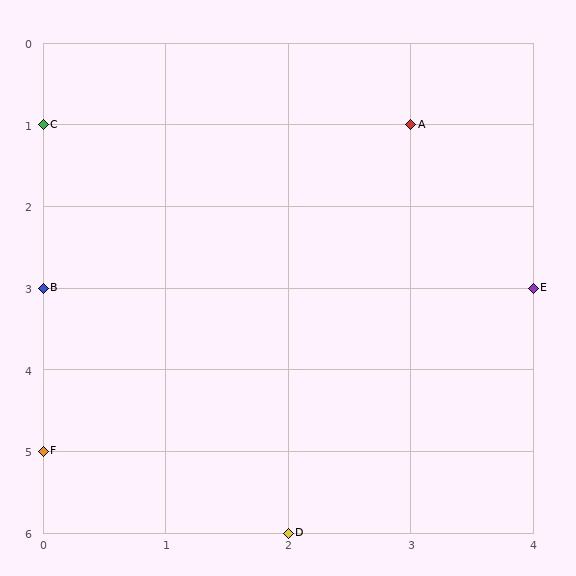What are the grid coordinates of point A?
Point A is at grid coordinates (3, 1).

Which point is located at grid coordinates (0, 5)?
Point F is at (0, 5).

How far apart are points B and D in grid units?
Points B and D are 2 columns and 3 rows apart (about 3.6 grid units diagonally).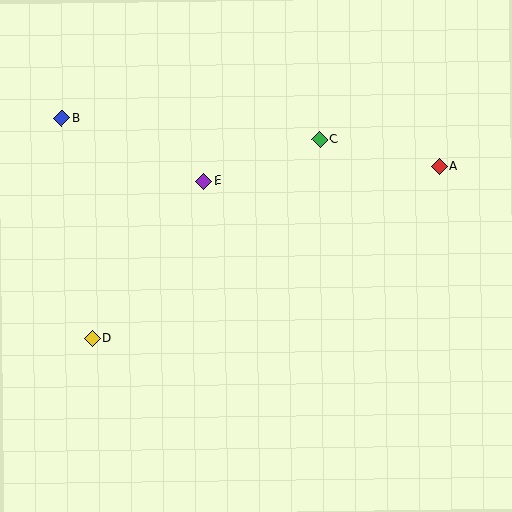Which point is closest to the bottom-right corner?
Point A is closest to the bottom-right corner.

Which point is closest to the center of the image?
Point E at (204, 181) is closest to the center.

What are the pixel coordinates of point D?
Point D is at (92, 338).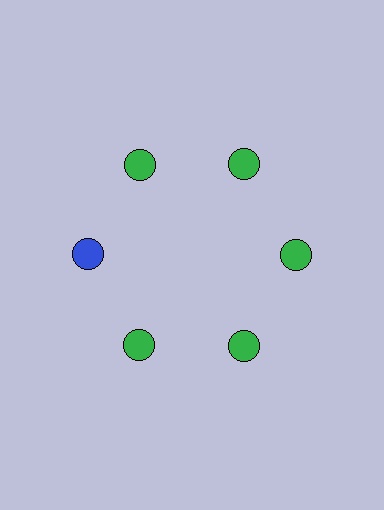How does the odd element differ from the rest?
It has a different color: blue instead of green.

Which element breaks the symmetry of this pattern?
The blue circle at roughly the 9 o'clock position breaks the symmetry. All other shapes are green circles.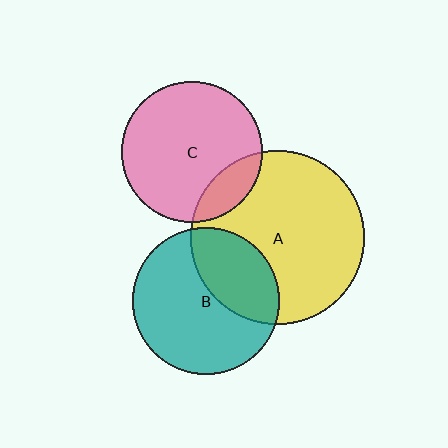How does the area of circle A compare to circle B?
Approximately 1.4 times.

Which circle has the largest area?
Circle A (yellow).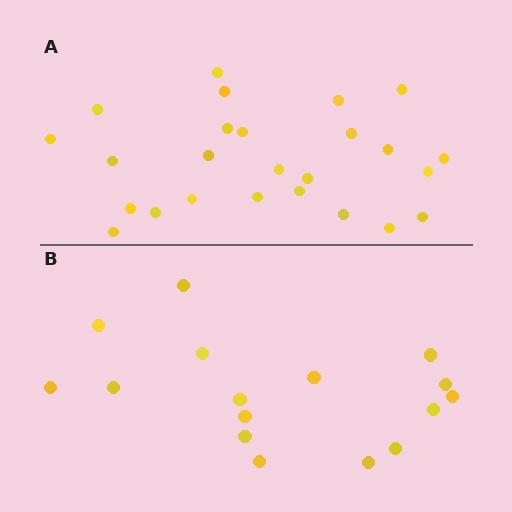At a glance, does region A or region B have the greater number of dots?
Region A (the top region) has more dots.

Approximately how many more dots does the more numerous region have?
Region A has roughly 8 or so more dots than region B.